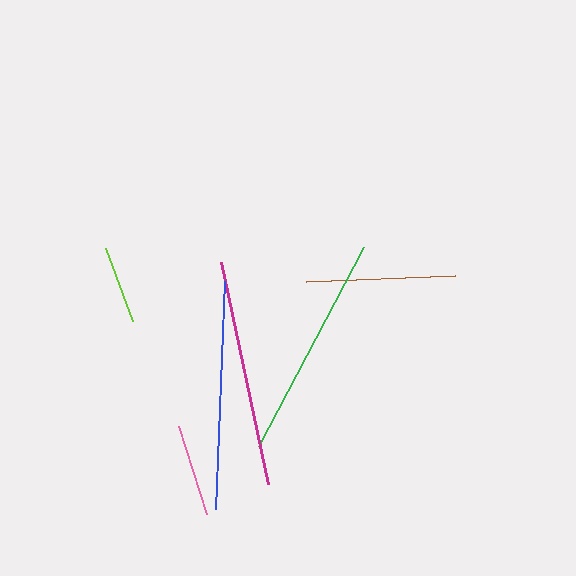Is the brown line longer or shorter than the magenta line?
The magenta line is longer than the brown line.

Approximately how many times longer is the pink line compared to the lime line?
The pink line is approximately 1.2 times the length of the lime line.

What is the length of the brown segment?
The brown segment is approximately 148 pixels long.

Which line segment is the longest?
The blue line is the longest at approximately 228 pixels.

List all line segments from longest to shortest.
From longest to shortest: blue, magenta, green, brown, pink, lime.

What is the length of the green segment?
The green segment is approximately 225 pixels long.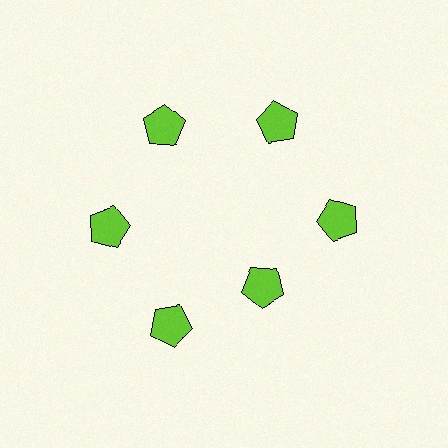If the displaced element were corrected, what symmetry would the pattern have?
It would have 6-fold rotational symmetry — the pattern would map onto itself every 60 degrees.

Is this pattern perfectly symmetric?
No. The 6 lime pentagons are arranged in a ring, but one element near the 5 o'clock position is pulled inward toward the center, breaking the 6-fold rotational symmetry.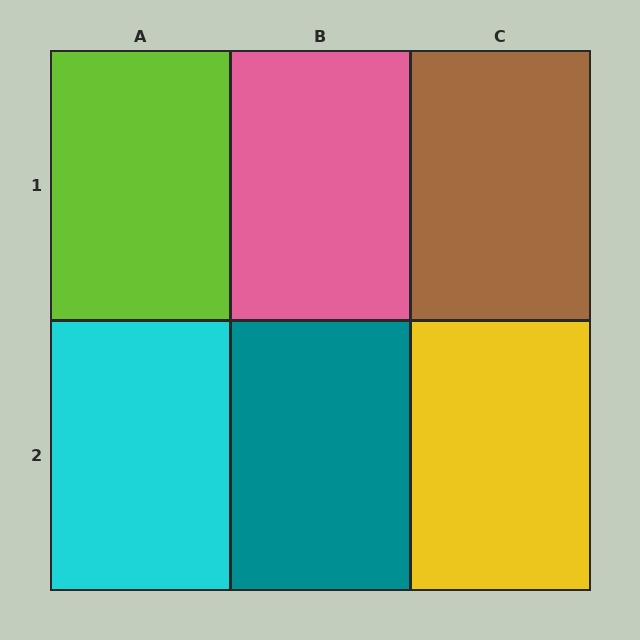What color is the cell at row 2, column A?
Cyan.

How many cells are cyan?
1 cell is cyan.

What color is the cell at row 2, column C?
Yellow.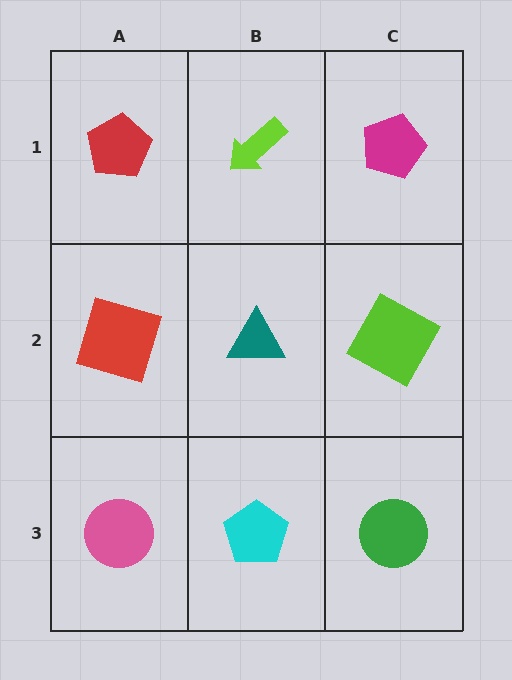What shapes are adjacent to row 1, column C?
A lime square (row 2, column C), a lime arrow (row 1, column B).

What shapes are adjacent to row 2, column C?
A magenta pentagon (row 1, column C), a green circle (row 3, column C), a teal triangle (row 2, column B).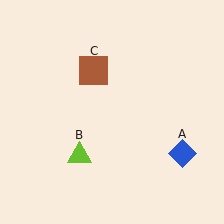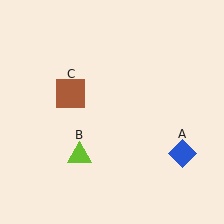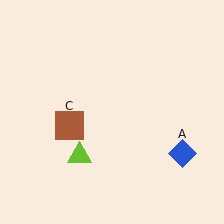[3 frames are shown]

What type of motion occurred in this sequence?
The brown square (object C) rotated counterclockwise around the center of the scene.